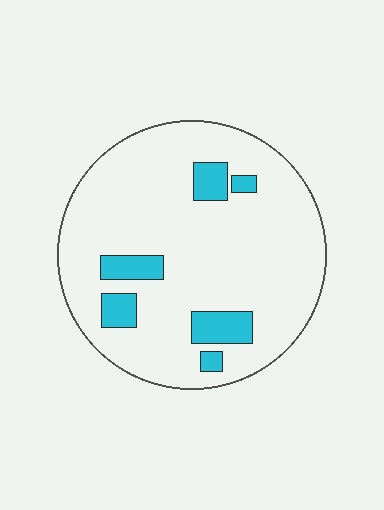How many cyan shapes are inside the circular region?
6.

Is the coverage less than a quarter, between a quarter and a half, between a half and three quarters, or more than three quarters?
Less than a quarter.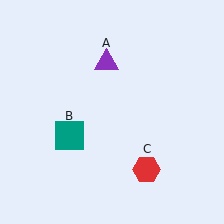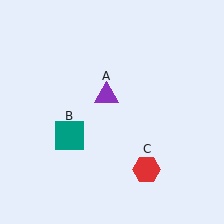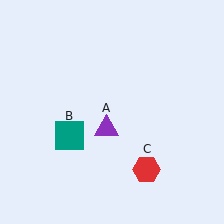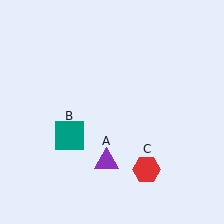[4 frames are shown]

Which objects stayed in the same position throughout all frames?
Teal square (object B) and red hexagon (object C) remained stationary.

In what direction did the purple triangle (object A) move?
The purple triangle (object A) moved down.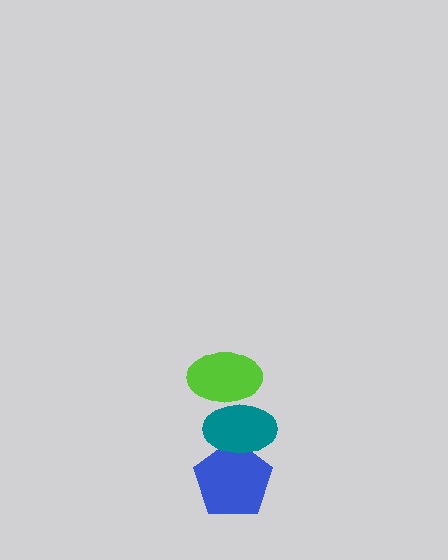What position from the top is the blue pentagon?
The blue pentagon is 3rd from the top.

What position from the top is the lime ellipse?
The lime ellipse is 1st from the top.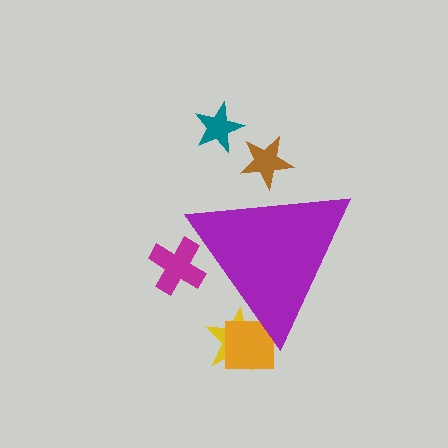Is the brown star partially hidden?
Yes, the brown star is partially hidden behind the purple triangle.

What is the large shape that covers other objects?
A purple triangle.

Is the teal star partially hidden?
No, the teal star is fully visible.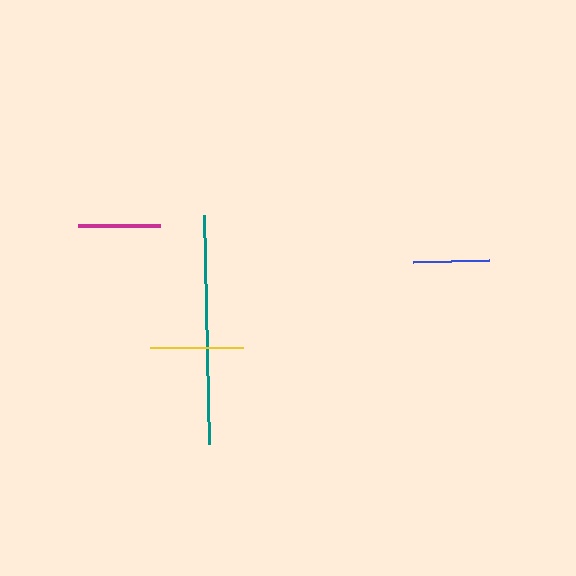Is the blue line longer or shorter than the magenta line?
The magenta line is longer than the blue line.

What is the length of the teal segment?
The teal segment is approximately 228 pixels long.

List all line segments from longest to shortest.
From longest to shortest: teal, yellow, magenta, blue.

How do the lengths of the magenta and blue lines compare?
The magenta and blue lines are approximately the same length.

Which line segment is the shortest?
The blue line is the shortest at approximately 75 pixels.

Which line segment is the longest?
The teal line is the longest at approximately 228 pixels.